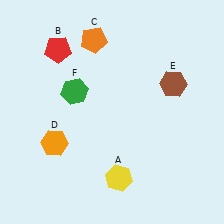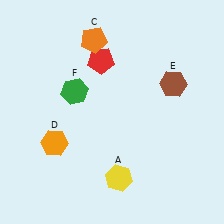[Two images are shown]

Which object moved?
The red pentagon (B) moved right.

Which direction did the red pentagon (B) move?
The red pentagon (B) moved right.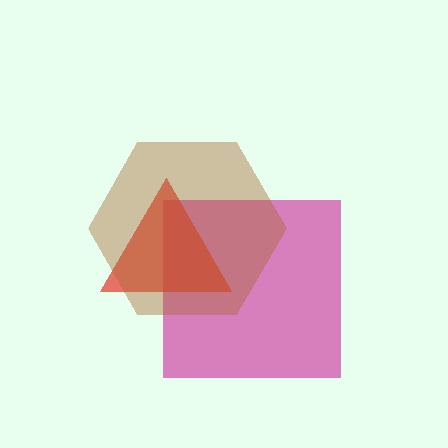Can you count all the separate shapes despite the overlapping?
Yes, there are 3 separate shapes.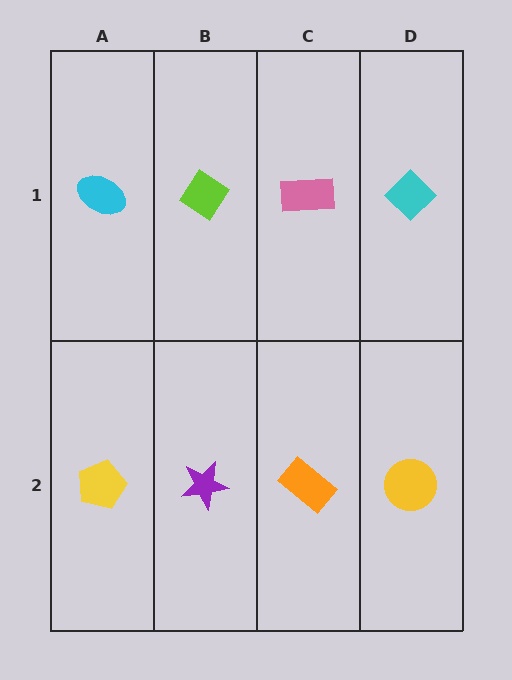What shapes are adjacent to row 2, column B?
A lime diamond (row 1, column B), a yellow pentagon (row 2, column A), an orange rectangle (row 2, column C).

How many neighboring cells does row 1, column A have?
2.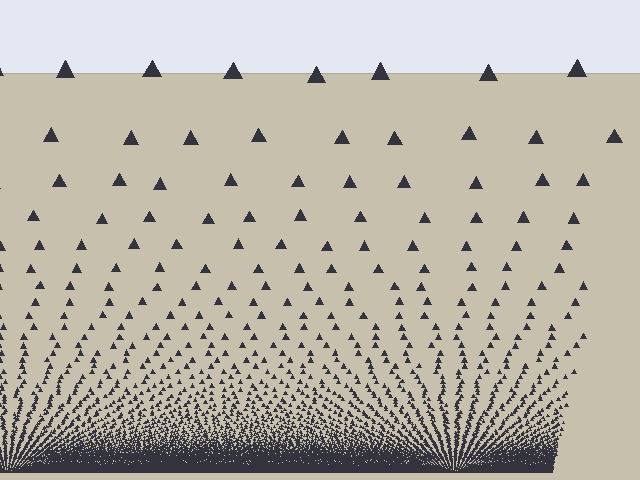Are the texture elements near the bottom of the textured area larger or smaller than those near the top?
Smaller. The gradient is inverted — elements near the bottom are smaller and denser.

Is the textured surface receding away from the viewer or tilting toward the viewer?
The surface appears to tilt toward the viewer. Texture elements get larger and sparser toward the top.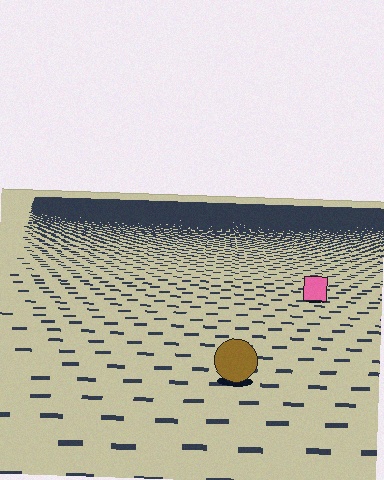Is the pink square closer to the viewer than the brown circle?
No. The brown circle is closer — you can tell from the texture gradient: the ground texture is coarser near it.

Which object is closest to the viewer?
The brown circle is closest. The texture marks near it are larger and more spread out.